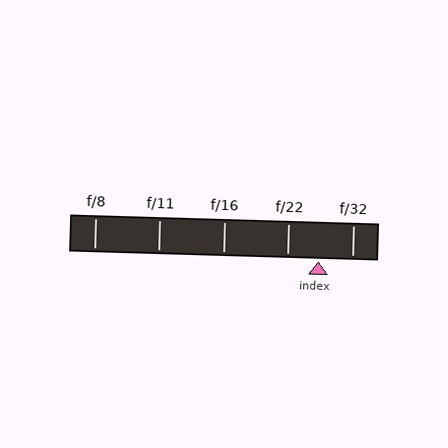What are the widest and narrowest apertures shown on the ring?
The widest aperture shown is f/8 and the narrowest is f/32.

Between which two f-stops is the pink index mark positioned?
The index mark is between f/22 and f/32.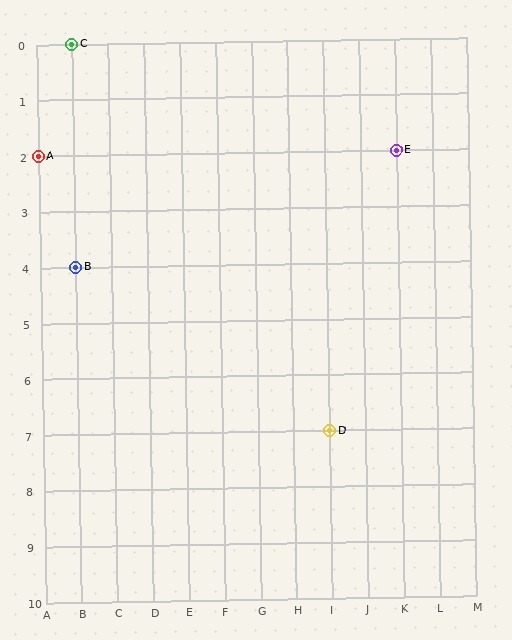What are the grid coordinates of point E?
Point E is at grid coordinates (K, 2).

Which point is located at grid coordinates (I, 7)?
Point D is at (I, 7).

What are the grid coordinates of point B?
Point B is at grid coordinates (B, 4).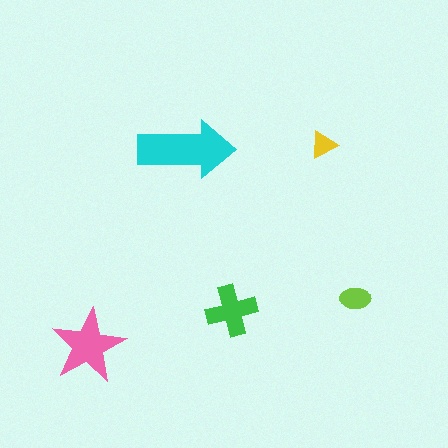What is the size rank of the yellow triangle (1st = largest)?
5th.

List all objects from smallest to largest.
The yellow triangle, the lime ellipse, the green cross, the pink star, the cyan arrow.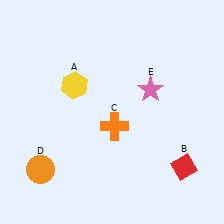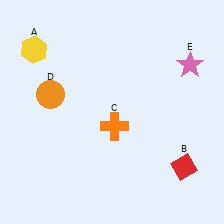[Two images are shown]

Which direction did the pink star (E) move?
The pink star (E) moved right.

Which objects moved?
The objects that moved are: the yellow hexagon (A), the orange circle (D), the pink star (E).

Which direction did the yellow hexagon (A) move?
The yellow hexagon (A) moved left.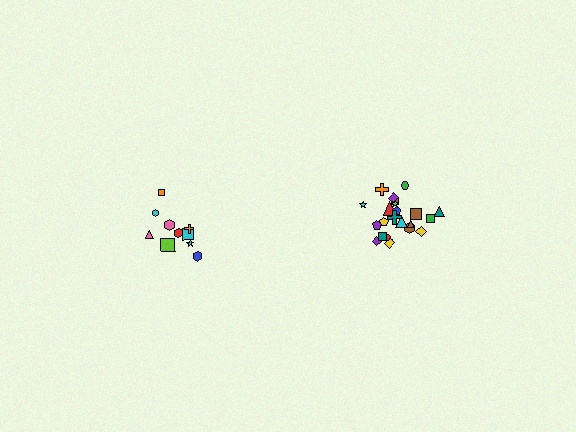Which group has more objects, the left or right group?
The right group.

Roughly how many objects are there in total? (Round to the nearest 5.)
Roughly 30 objects in total.